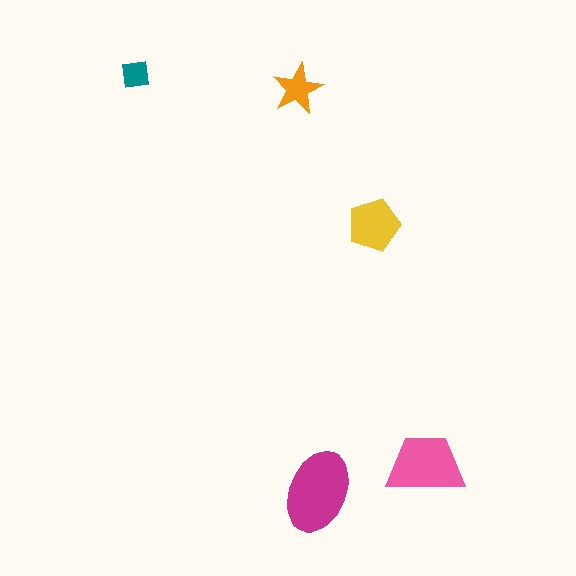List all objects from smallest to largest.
The teal square, the orange star, the yellow pentagon, the pink trapezoid, the magenta ellipse.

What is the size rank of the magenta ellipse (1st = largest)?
1st.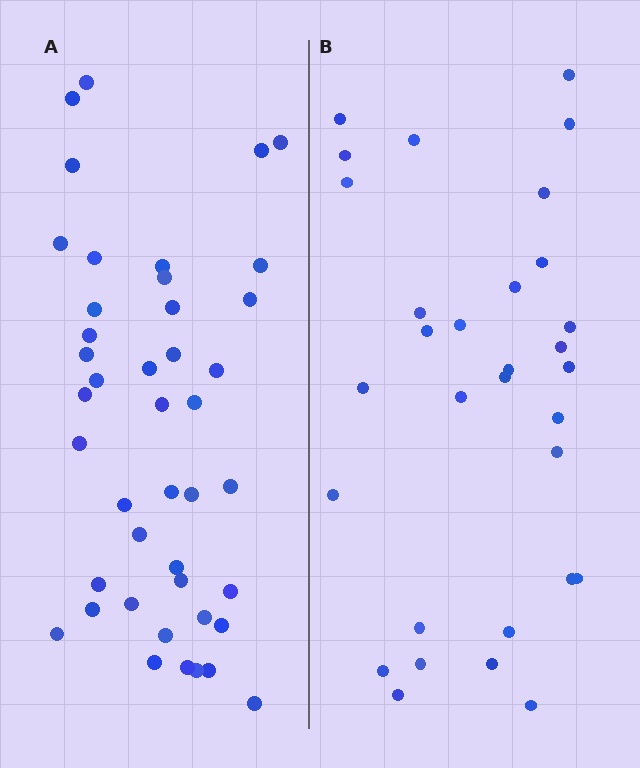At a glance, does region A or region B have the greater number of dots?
Region A (the left region) has more dots.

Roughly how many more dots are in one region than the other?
Region A has roughly 12 or so more dots than region B.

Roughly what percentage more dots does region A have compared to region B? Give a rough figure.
About 40% more.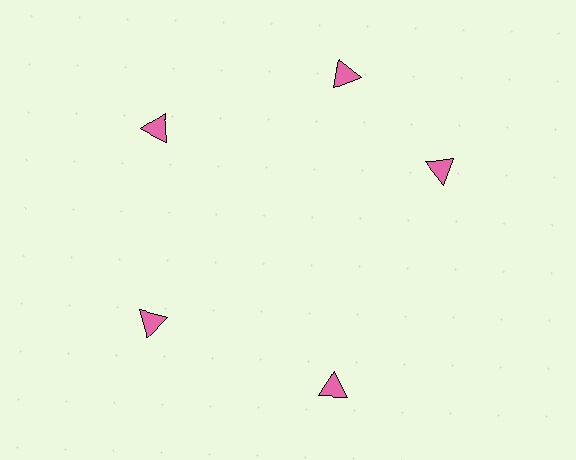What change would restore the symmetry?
The symmetry would be restored by rotating it back into even spacing with its neighbors so that all 5 triangles sit at equal angles and equal distance from the center.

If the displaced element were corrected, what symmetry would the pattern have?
It would have 5-fold rotational symmetry — the pattern would map onto itself every 72 degrees.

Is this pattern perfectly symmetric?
No. The 5 pink triangles are arranged in a ring, but one element near the 3 o'clock position is rotated out of alignment along the ring, breaking the 5-fold rotational symmetry.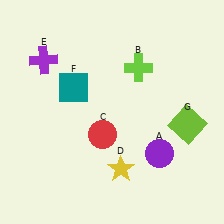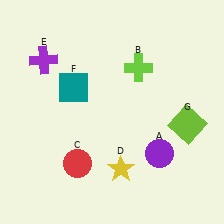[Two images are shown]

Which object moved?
The red circle (C) moved down.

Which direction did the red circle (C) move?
The red circle (C) moved down.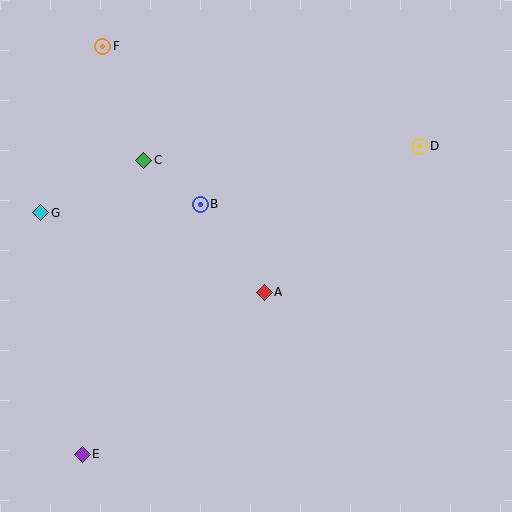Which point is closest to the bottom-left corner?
Point E is closest to the bottom-left corner.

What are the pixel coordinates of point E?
Point E is at (82, 454).